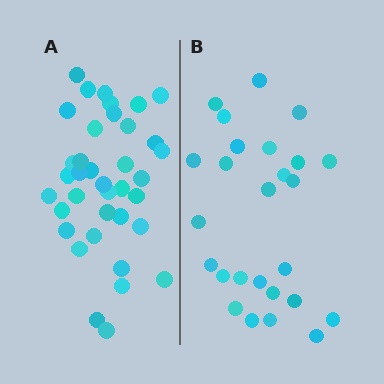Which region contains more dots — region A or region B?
Region A (the left region) has more dots.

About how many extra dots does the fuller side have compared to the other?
Region A has roughly 12 or so more dots than region B.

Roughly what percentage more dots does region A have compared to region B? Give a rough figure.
About 40% more.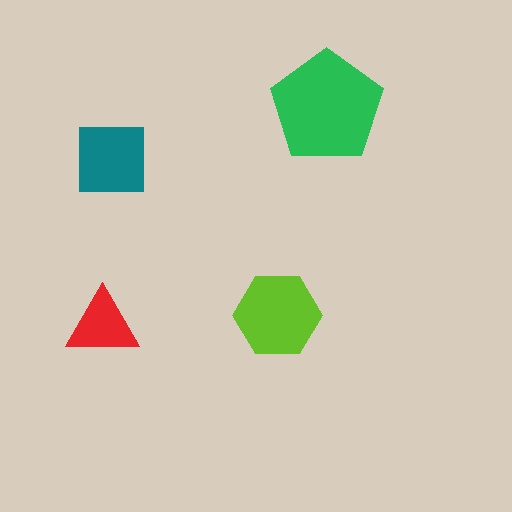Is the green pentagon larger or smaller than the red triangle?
Larger.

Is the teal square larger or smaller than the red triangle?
Larger.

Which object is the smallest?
The red triangle.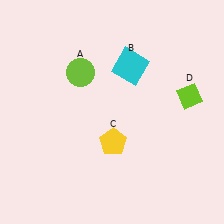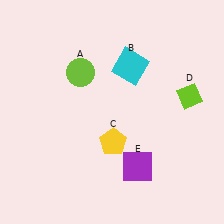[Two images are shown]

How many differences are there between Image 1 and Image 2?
There is 1 difference between the two images.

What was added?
A purple square (E) was added in Image 2.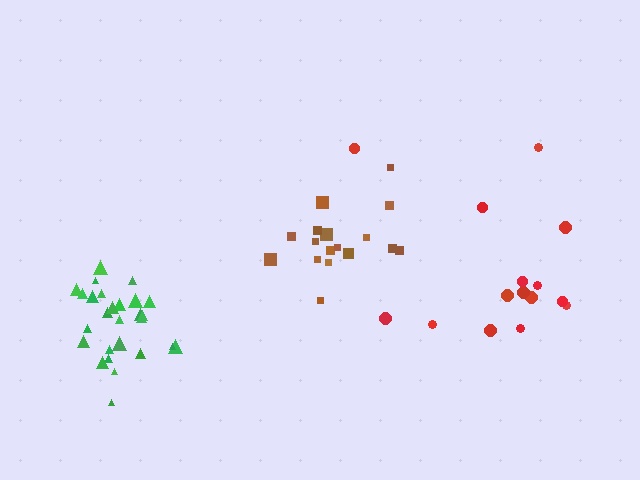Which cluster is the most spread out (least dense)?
Red.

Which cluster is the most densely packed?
Green.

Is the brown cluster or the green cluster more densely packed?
Green.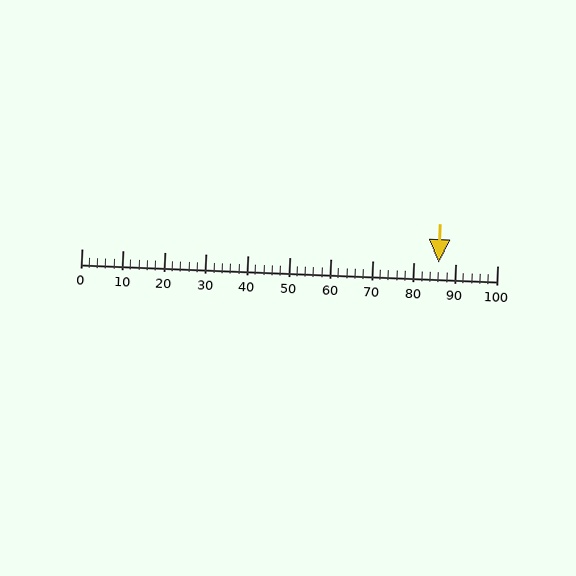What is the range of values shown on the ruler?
The ruler shows values from 0 to 100.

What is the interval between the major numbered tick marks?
The major tick marks are spaced 10 units apart.